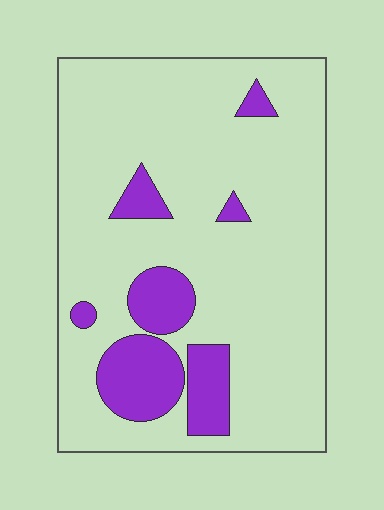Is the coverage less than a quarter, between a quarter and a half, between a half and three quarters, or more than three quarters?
Less than a quarter.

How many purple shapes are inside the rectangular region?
7.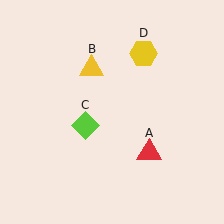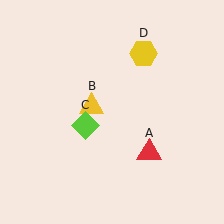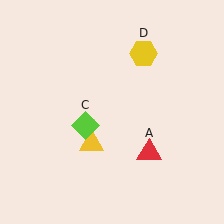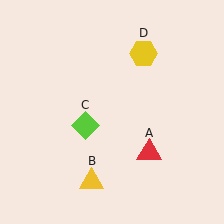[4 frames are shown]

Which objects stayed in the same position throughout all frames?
Red triangle (object A) and lime diamond (object C) and yellow hexagon (object D) remained stationary.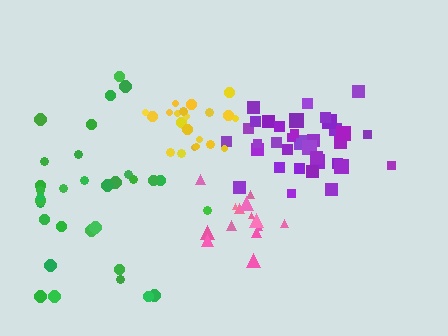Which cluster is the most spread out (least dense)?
Green.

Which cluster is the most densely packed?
Yellow.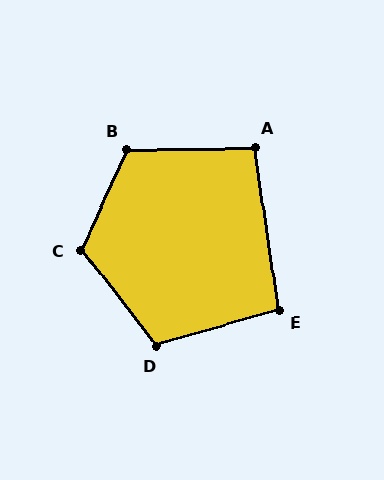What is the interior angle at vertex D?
Approximately 112 degrees (obtuse).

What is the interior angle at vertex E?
Approximately 98 degrees (obtuse).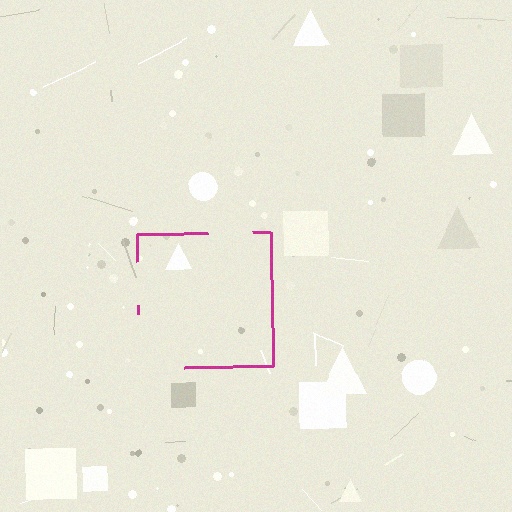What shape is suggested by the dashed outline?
The dashed outline suggests a square.